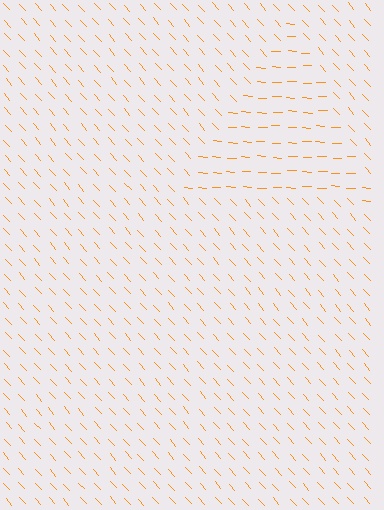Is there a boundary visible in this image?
Yes, there is a texture boundary formed by a change in line orientation.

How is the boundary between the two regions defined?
The boundary is defined purely by a change in line orientation (approximately 45 degrees difference). All lines are the same color and thickness.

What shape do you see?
I see a triangle.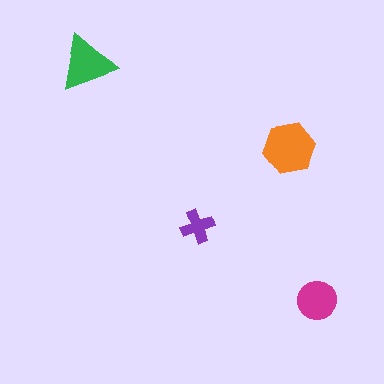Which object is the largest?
The orange hexagon.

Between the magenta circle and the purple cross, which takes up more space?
The magenta circle.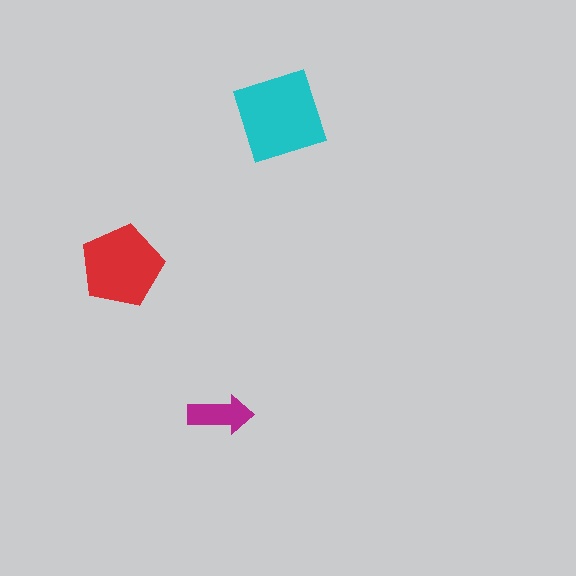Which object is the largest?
The cyan diamond.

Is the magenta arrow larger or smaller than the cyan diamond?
Smaller.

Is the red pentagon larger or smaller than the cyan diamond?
Smaller.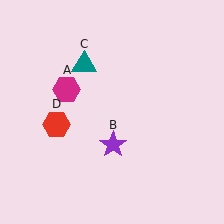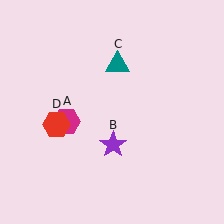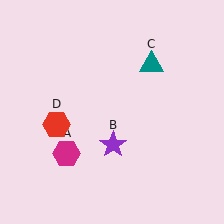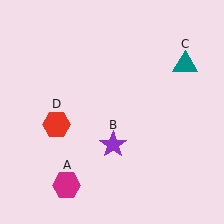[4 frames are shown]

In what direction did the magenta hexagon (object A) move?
The magenta hexagon (object A) moved down.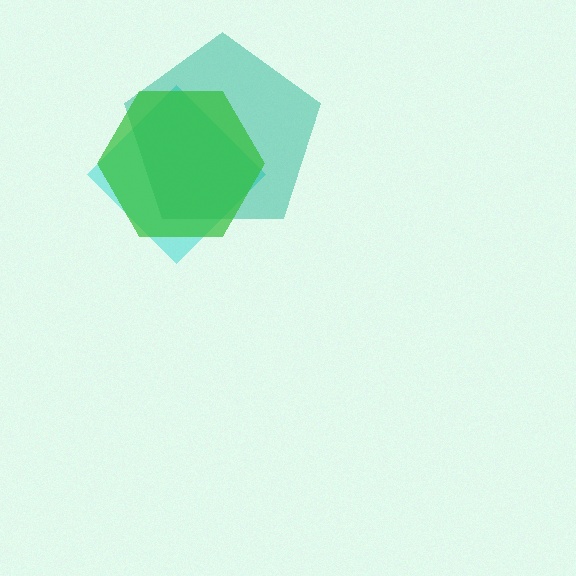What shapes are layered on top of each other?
The layered shapes are: a cyan diamond, a teal pentagon, a green hexagon.